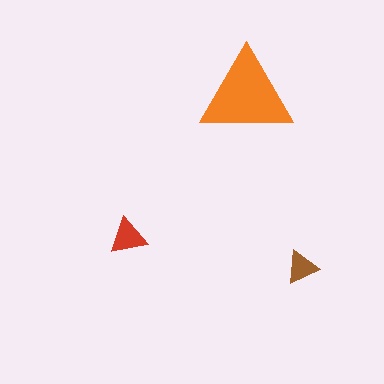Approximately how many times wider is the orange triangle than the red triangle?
About 2.5 times wider.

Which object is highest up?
The orange triangle is topmost.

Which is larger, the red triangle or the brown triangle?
The red one.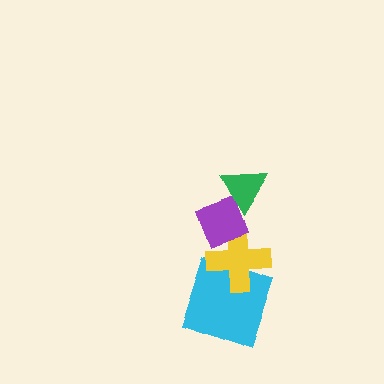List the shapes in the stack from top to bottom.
From top to bottom: the green triangle, the purple diamond, the yellow cross, the cyan square.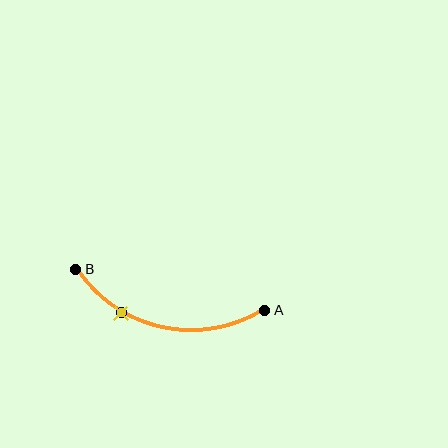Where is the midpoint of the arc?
The arc midpoint is the point on the curve farthest from the straight line joining A and B. It sits below that line.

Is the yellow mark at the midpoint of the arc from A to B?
No. The yellow mark lies on the arc but is closer to endpoint B. The arc midpoint would be at the point on the curve equidistant along the arc from both A and B.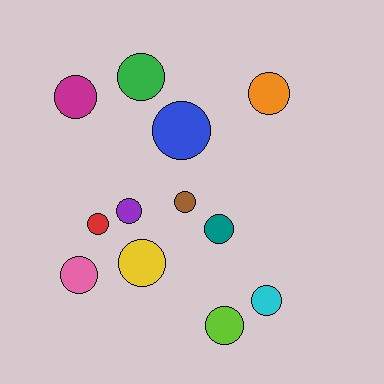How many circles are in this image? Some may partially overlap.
There are 12 circles.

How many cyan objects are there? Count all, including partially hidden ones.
There is 1 cyan object.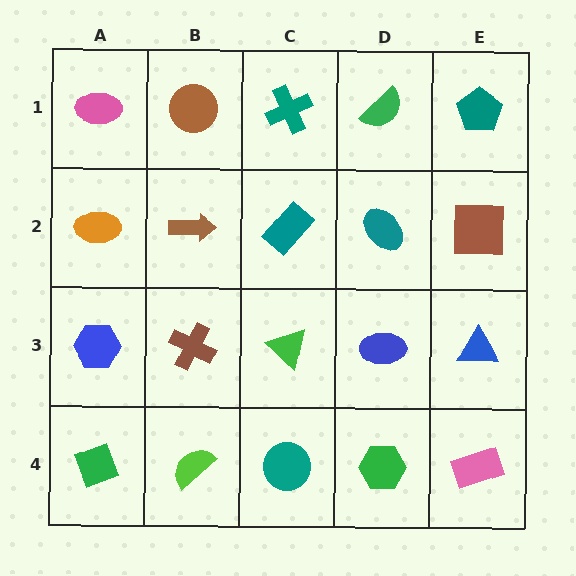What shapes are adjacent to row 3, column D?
A teal ellipse (row 2, column D), a green hexagon (row 4, column D), a green triangle (row 3, column C), a blue triangle (row 3, column E).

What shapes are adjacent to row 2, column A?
A pink ellipse (row 1, column A), a blue hexagon (row 3, column A), a brown arrow (row 2, column B).